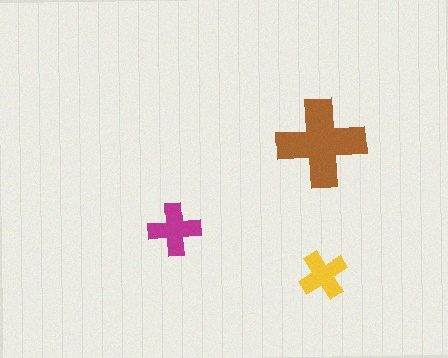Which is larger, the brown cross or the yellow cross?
The brown one.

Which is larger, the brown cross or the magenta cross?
The brown one.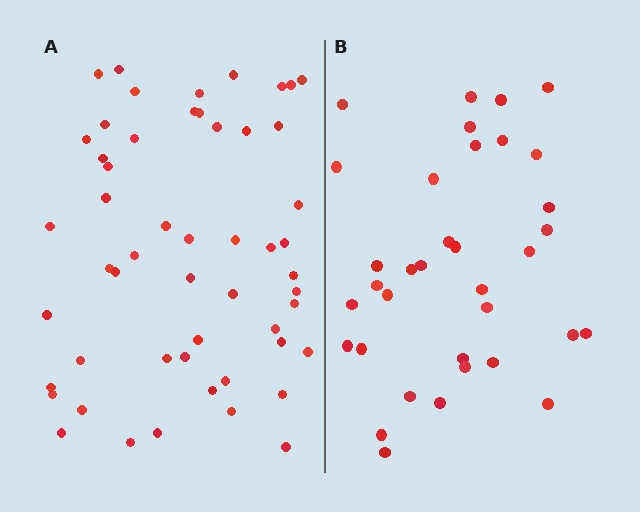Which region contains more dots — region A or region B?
Region A (the left region) has more dots.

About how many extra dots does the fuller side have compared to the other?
Region A has approximately 20 more dots than region B.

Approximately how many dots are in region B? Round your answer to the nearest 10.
About 40 dots. (The exact count is 35, which rounds to 40.)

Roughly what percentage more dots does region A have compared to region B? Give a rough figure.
About 50% more.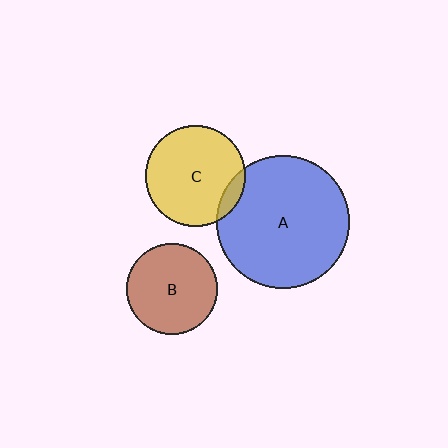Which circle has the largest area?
Circle A (blue).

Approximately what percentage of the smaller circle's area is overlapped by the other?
Approximately 10%.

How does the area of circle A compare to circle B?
Approximately 2.1 times.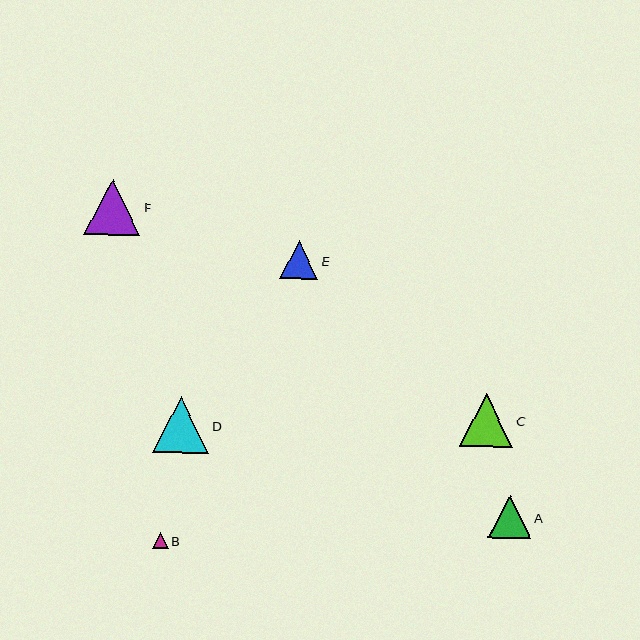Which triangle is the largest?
Triangle F is the largest with a size of approximately 56 pixels.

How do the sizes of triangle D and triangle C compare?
Triangle D and triangle C are approximately the same size.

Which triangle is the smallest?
Triangle B is the smallest with a size of approximately 16 pixels.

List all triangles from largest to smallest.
From largest to smallest: F, D, C, A, E, B.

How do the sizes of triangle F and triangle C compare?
Triangle F and triangle C are approximately the same size.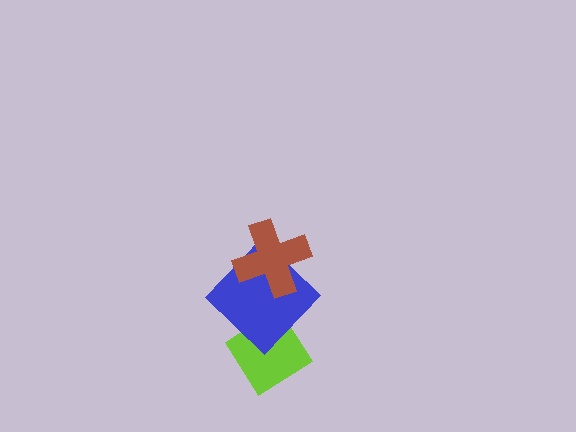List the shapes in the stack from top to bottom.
From top to bottom: the brown cross, the blue diamond, the lime diamond.